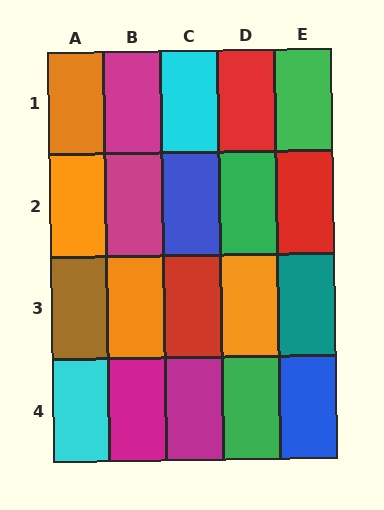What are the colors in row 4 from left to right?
Cyan, magenta, magenta, green, blue.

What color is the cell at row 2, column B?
Magenta.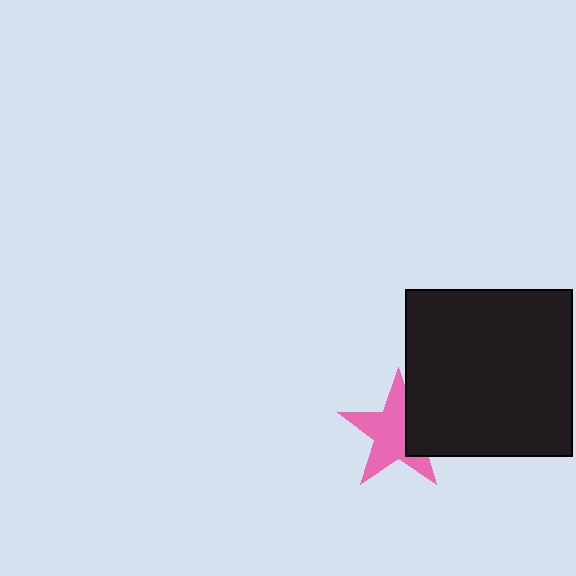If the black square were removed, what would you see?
You would see the complete pink star.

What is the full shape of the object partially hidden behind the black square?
The partially hidden object is a pink star.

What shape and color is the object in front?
The object in front is a black square.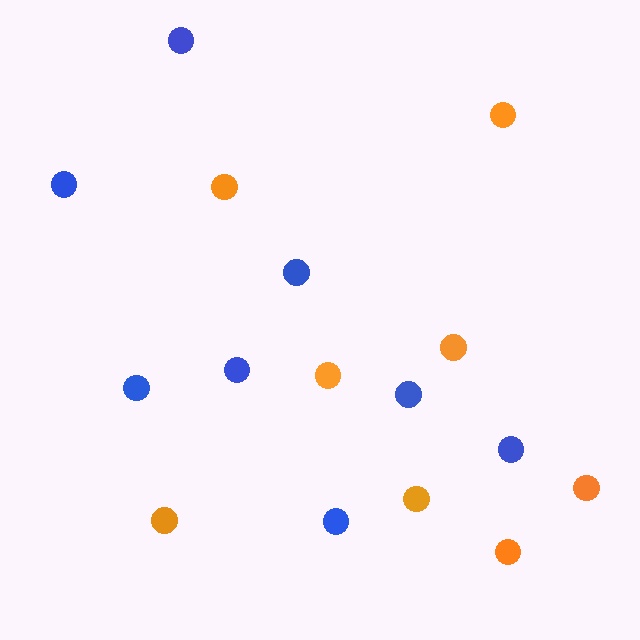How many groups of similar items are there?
There are 2 groups: one group of orange circles (8) and one group of blue circles (8).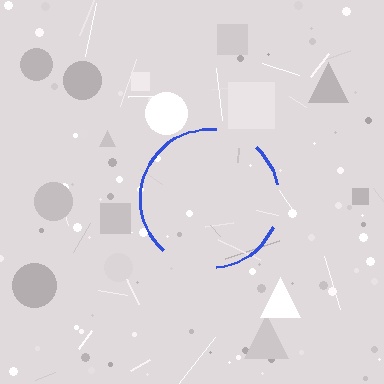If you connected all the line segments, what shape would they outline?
They would outline a circle.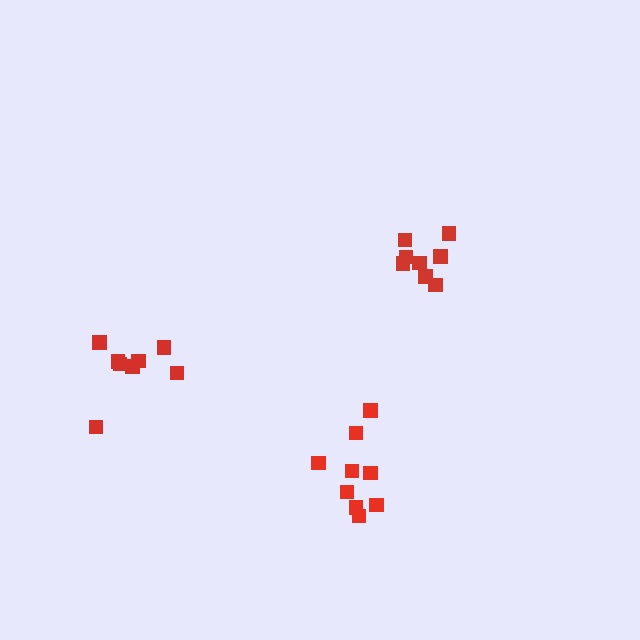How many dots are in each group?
Group 1: 8 dots, Group 2: 8 dots, Group 3: 9 dots (25 total).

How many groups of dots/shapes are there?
There are 3 groups.